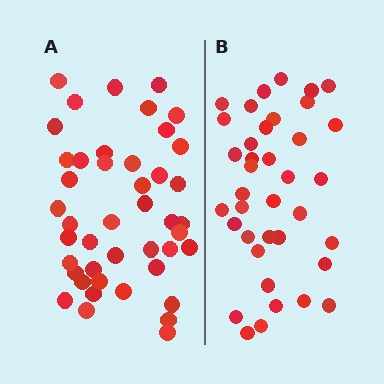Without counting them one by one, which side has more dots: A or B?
Region A (the left region) has more dots.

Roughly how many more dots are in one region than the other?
Region A has about 6 more dots than region B.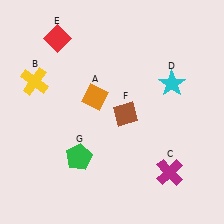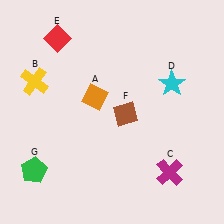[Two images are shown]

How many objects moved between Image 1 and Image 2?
1 object moved between the two images.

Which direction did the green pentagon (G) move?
The green pentagon (G) moved left.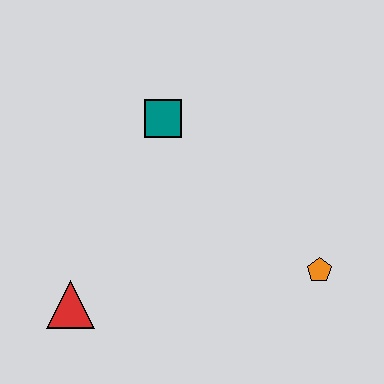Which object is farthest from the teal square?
The orange pentagon is farthest from the teal square.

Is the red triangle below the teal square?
Yes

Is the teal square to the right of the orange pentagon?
No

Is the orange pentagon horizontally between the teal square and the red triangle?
No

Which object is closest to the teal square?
The red triangle is closest to the teal square.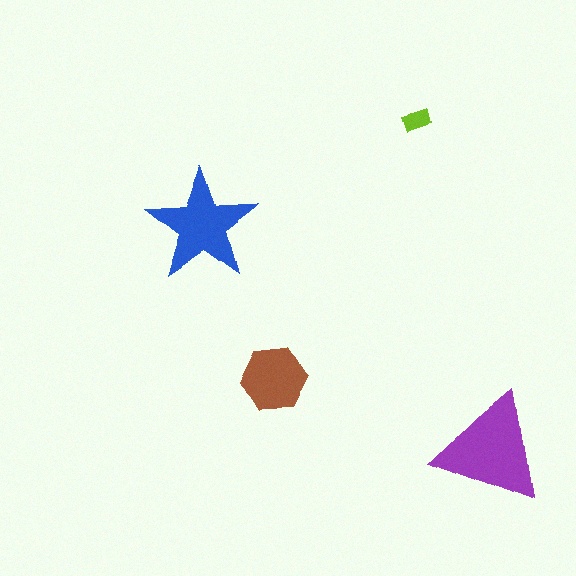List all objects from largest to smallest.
The purple triangle, the blue star, the brown hexagon, the lime rectangle.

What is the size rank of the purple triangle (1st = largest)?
1st.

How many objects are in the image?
There are 4 objects in the image.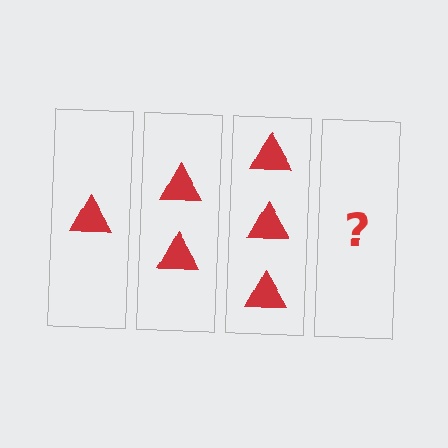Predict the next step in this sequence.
The next step is 4 triangles.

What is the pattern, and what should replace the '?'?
The pattern is that each step adds one more triangle. The '?' should be 4 triangles.